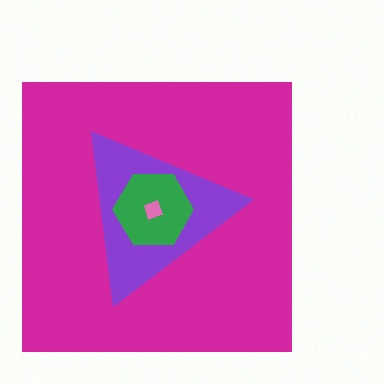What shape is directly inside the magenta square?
The purple triangle.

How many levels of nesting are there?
4.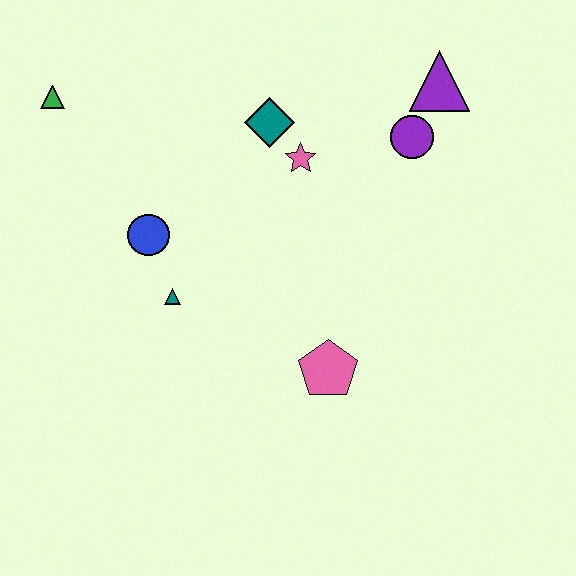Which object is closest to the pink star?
The teal diamond is closest to the pink star.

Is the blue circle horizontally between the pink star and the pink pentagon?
No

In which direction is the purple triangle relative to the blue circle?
The purple triangle is to the right of the blue circle.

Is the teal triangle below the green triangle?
Yes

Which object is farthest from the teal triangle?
The purple triangle is farthest from the teal triangle.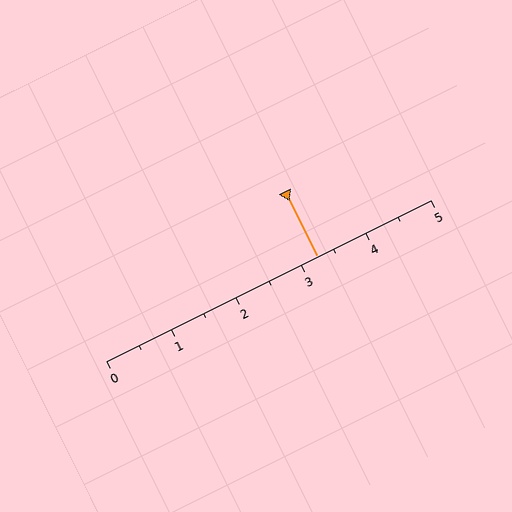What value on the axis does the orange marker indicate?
The marker indicates approximately 3.2.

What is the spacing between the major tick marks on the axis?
The major ticks are spaced 1 apart.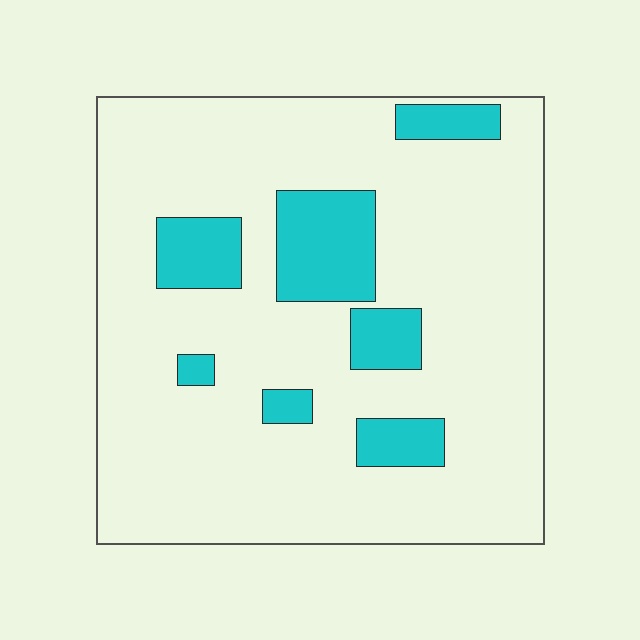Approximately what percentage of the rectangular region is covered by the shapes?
Approximately 15%.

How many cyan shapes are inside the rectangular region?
7.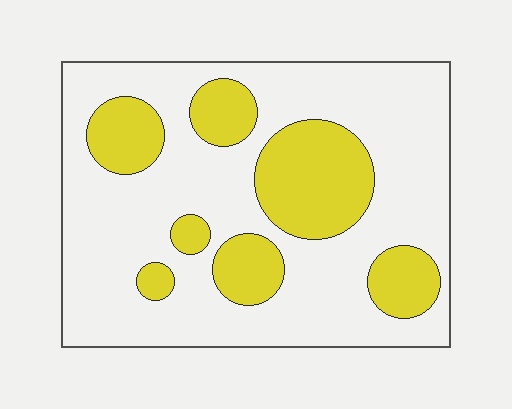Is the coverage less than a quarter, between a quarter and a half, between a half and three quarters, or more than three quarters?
Between a quarter and a half.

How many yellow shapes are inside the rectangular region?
7.